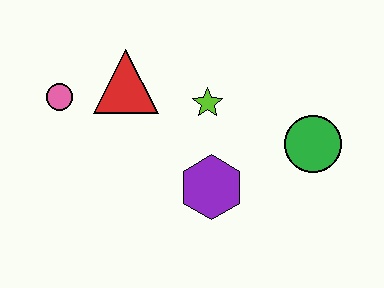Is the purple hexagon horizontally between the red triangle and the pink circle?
No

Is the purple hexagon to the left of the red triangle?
No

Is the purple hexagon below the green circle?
Yes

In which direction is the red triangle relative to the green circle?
The red triangle is to the left of the green circle.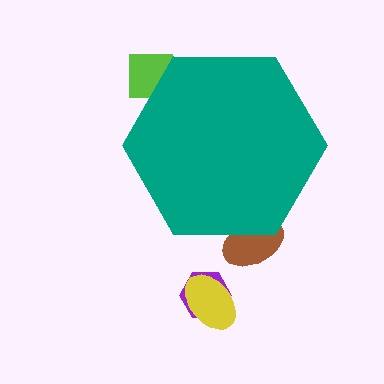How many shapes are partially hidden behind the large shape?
2 shapes are partially hidden.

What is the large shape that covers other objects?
A teal hexagon.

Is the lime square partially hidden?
Yes, the lime square is partially hidden behind the teal hexagon.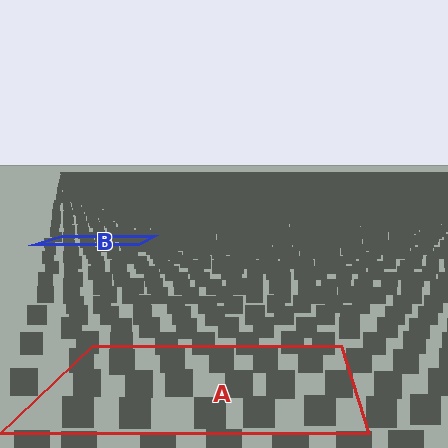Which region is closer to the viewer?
Region A is closer. The texture elements there are larger and more spread out.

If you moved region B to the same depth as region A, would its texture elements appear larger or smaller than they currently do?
They would appear larger. At a closer depth, the same texture elements are projected at a bigger on-screen size.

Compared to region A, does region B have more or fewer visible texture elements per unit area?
Region B has more texture elements per unit area — they are packed more densely because it is farther away.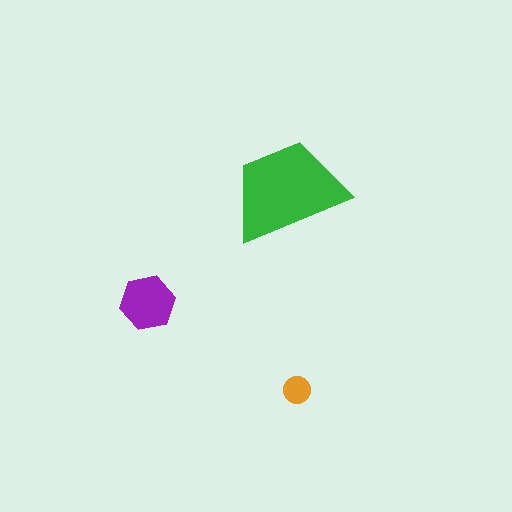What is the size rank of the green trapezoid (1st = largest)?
1st.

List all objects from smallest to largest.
The orange circle, the purple hexagon, the green trapezoid.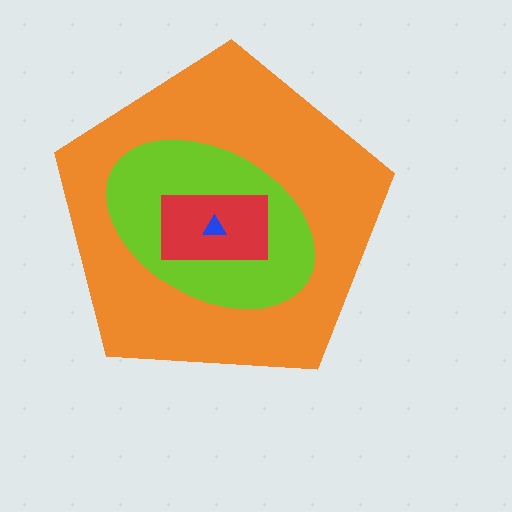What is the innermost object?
The blue triangle.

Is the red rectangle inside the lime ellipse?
Yes.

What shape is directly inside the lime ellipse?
The red rectangle.